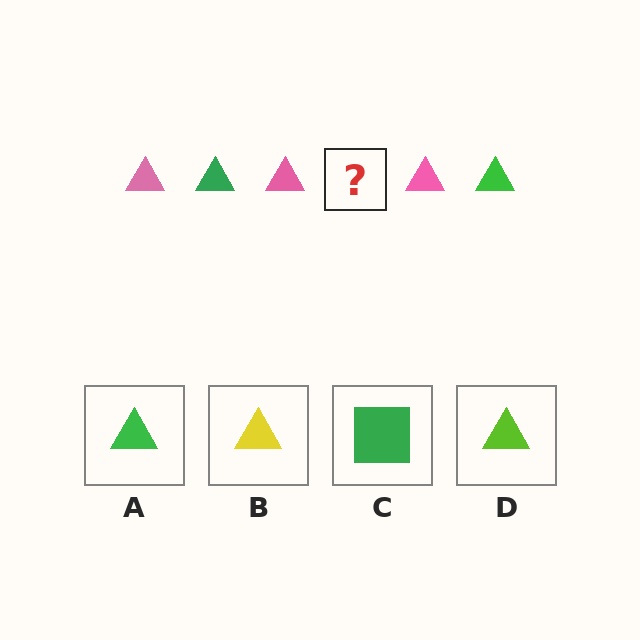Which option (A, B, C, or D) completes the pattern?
A.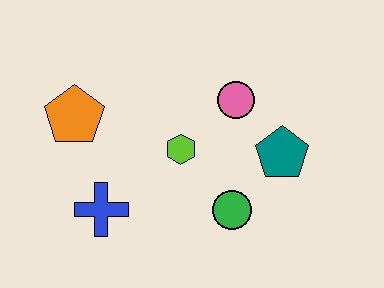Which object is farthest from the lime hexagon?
The orange pentagon is farthest from the lime hexagon.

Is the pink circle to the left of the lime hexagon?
No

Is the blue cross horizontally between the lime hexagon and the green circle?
No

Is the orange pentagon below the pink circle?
Yes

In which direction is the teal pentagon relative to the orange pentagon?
The teal pentagon is to the right of the orange pentagon.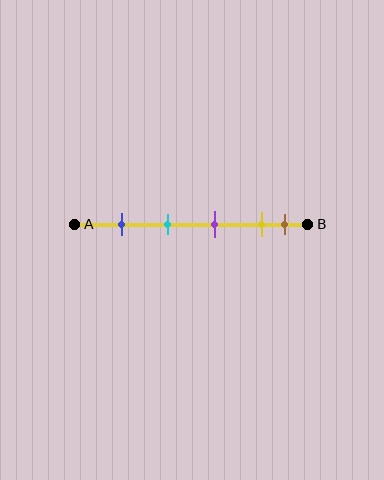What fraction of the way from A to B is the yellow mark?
The yellow mark is approximately 80% (0.8) of the way from A to B.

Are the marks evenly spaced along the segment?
No, the marks are not evenly spaced.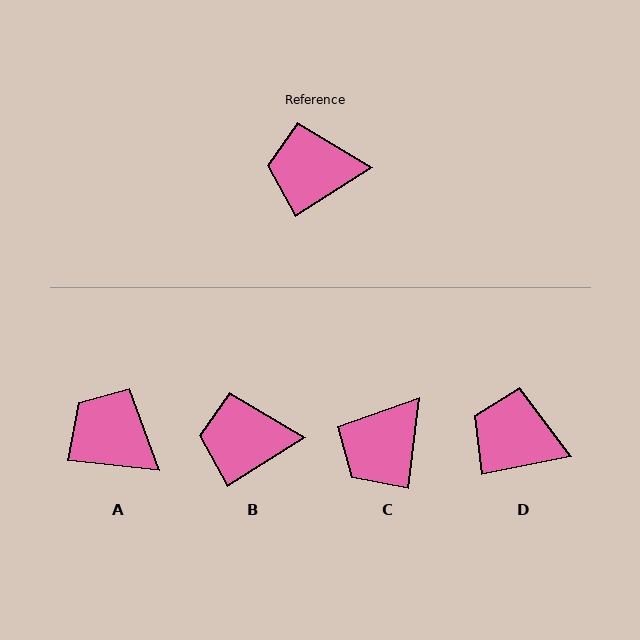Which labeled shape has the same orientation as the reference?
B.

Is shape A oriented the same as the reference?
No, it is off by about 39 degrees.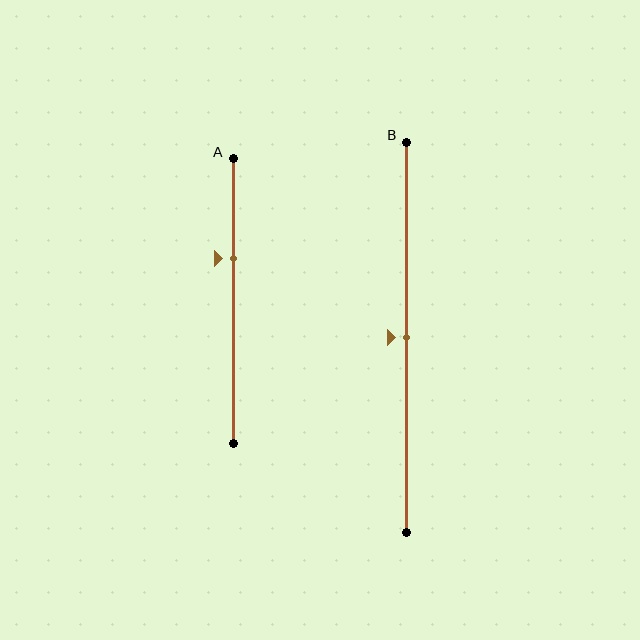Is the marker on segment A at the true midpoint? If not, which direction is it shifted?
No, the marker on segment A is shifted upward by about 15% of the segment length.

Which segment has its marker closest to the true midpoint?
Segment B has its marker closest to the true midpoint.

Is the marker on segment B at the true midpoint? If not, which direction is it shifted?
Yes, the marker on segment B is at the true midpoint.